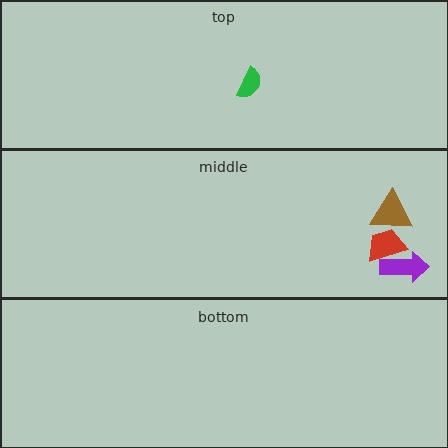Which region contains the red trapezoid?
The middle region.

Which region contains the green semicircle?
The top region.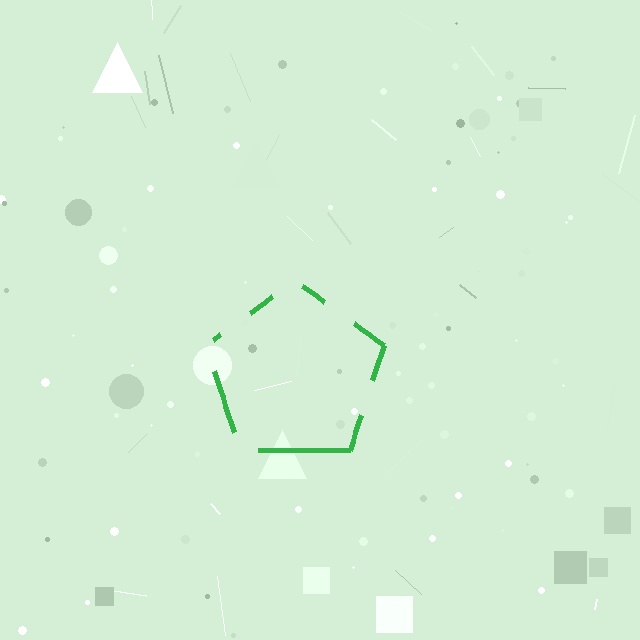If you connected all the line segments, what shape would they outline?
They would outline a pentagon.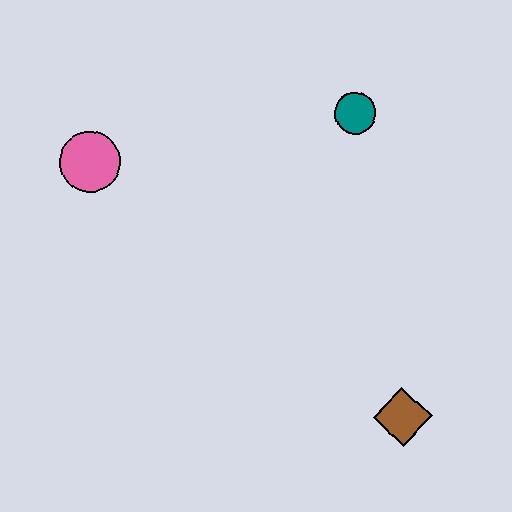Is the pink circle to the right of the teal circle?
No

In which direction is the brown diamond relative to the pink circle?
The brown diamond is to the right of the pink circle.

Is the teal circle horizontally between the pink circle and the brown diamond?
Yes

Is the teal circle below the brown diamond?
No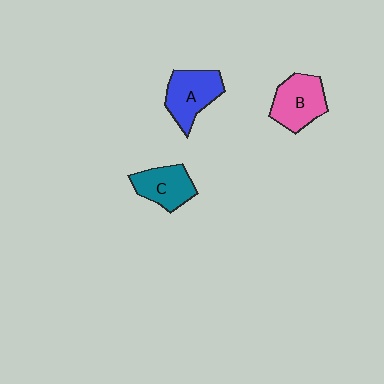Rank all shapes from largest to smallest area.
From largest to smallest: A (blue), B (pink), C (teal).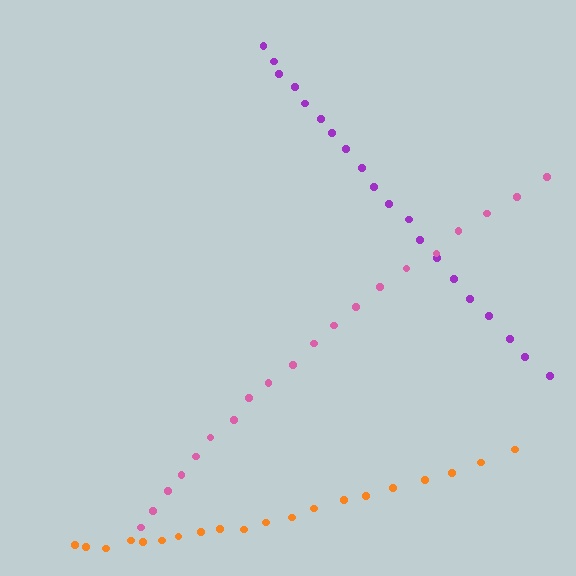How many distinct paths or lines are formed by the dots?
There are 3 distinct paths.